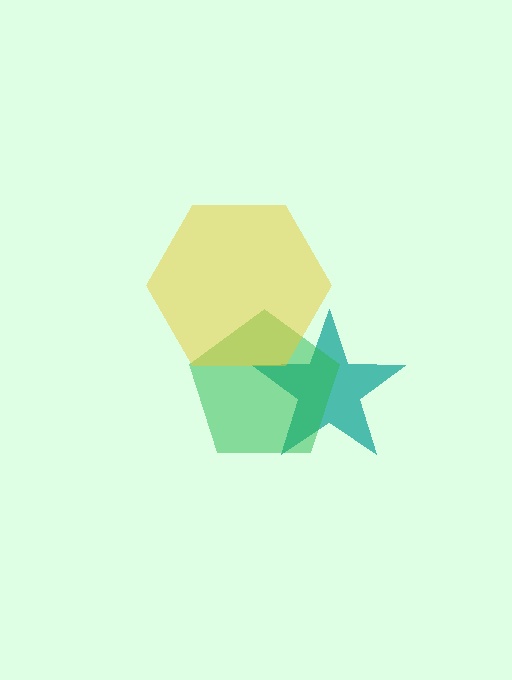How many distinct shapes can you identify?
There are 3 distinct shapes: a teal star, a green pentagon, a yellow hexagon.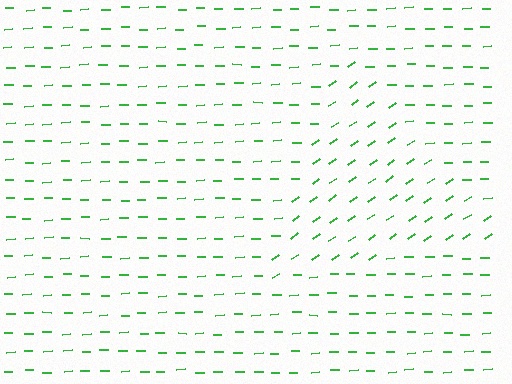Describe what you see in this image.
The image is filled with small green line segments. A triangle region in the image has lines oriented differently from the surrounding lines, creating a visible texture boundary.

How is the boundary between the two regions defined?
The boundary is defined purely by a change in line orientation (approximately 33 degrees difference). All lines are the same color and thickness.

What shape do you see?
I see a triangle.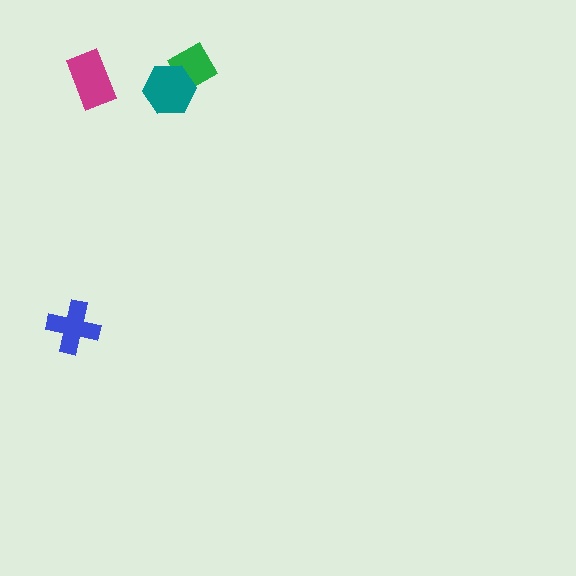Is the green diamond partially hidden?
Yes, it is partially covered by another shape.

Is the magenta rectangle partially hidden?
No, no other shape covers it.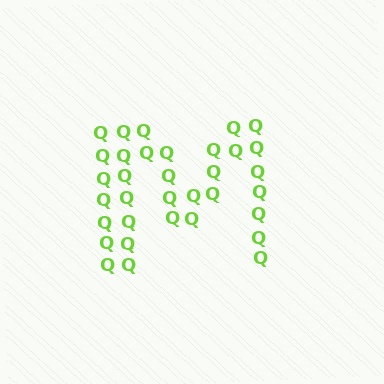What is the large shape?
The large shape is the letter M.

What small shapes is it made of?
It is made of small letter Q's.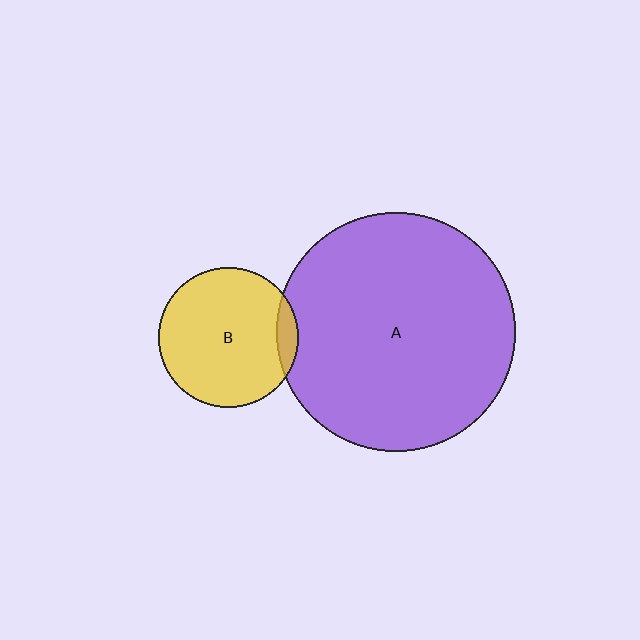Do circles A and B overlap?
Yes.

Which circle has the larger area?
Circle A (purple).